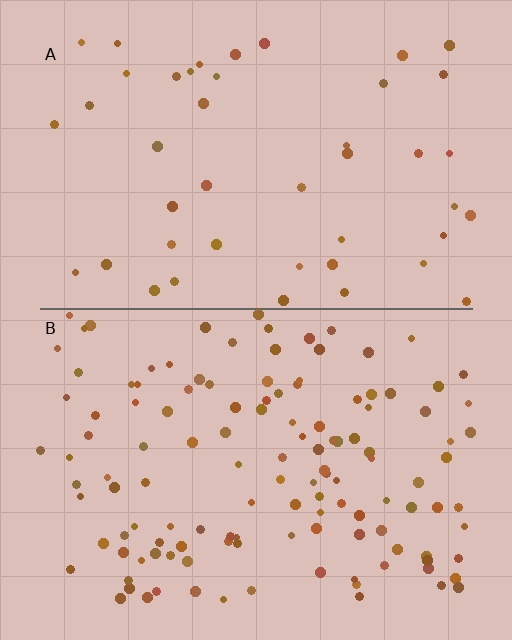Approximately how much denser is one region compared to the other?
Approximately 2.9× — region B over region A.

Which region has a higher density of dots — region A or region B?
B (the bottom).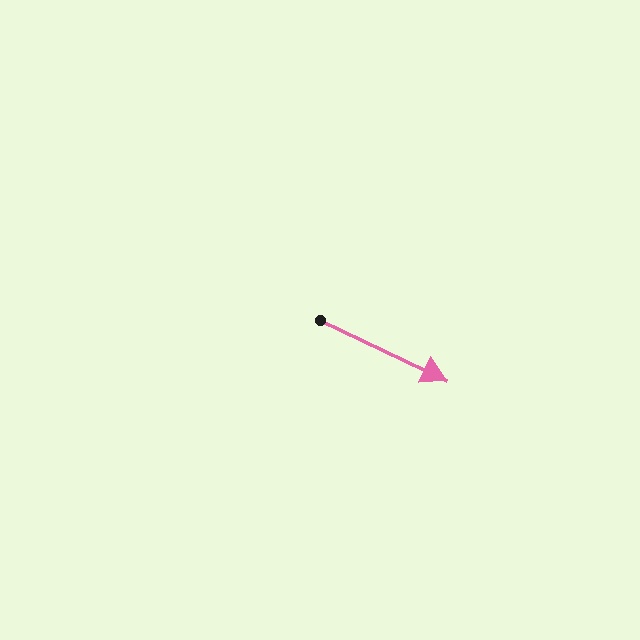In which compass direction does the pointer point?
Southeast.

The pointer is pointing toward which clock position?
Roughly 4 o'clock.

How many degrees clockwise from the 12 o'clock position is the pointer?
Approximately 115 degrees.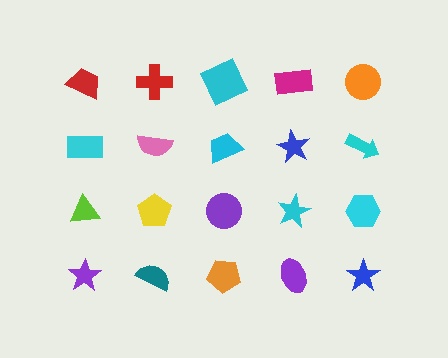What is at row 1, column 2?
A red cross.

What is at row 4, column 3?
An orange pentagon.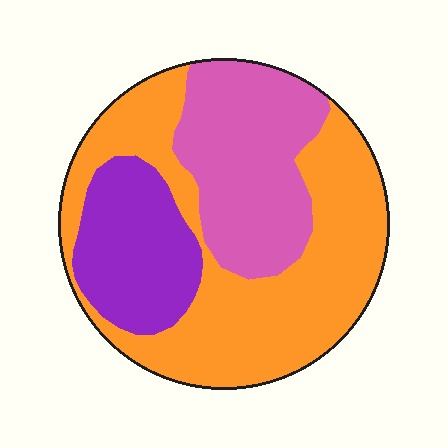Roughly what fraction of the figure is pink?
Pink takes up about one quarter (1/4) of the figure.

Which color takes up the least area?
Purple, at roughly 20%.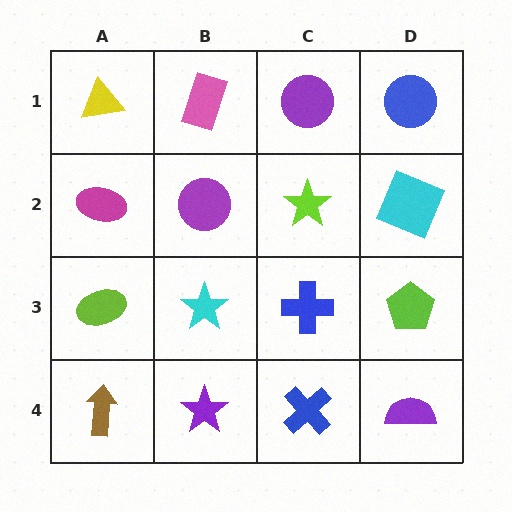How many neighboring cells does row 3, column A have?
3.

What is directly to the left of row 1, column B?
A yellow triangle.